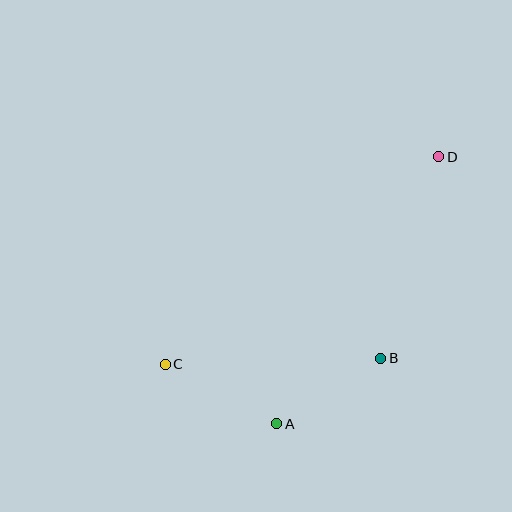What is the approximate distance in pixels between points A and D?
The distance between A and D is approximately 312 pixels.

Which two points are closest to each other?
Points A and B are closest to each other.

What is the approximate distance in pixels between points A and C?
The distance between A and C is approximately 126 pixels.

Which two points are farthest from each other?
Points C and D are farthest from each other.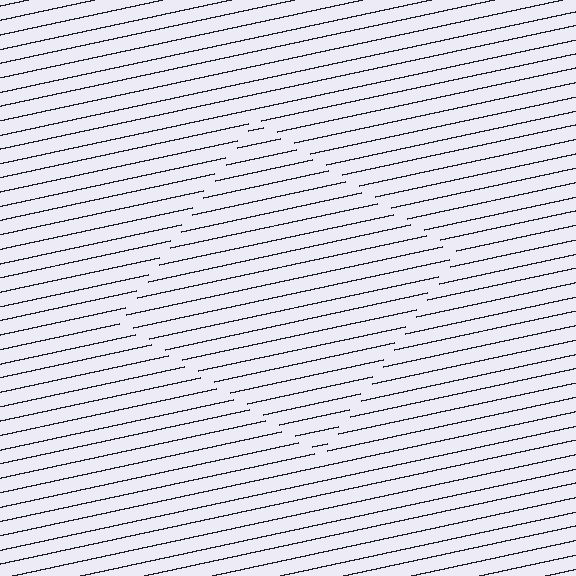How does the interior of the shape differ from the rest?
The interior of the shape contains the same grating, shifted by half a period — the contour is defined by the phase discontinuity where line-ends from the inner and outer gratings abut.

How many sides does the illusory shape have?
4 sides — the line-ends trace a square.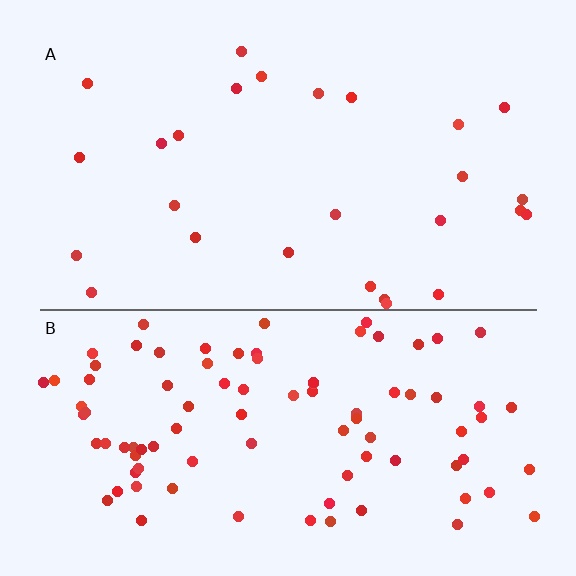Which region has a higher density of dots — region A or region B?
B (the bottom).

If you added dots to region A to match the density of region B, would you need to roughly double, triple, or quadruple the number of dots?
Approximately triple.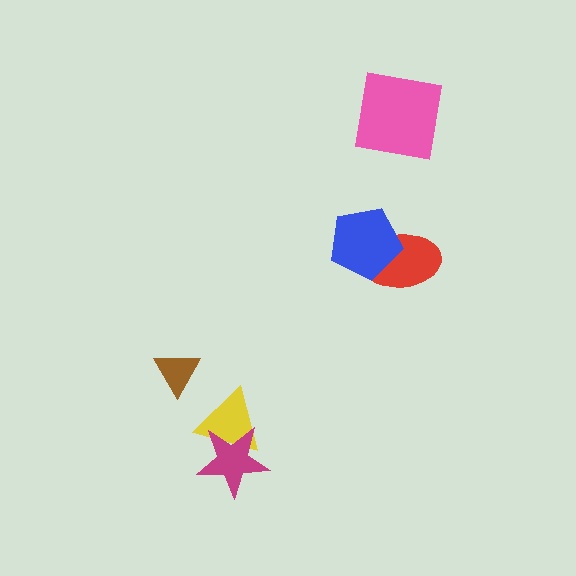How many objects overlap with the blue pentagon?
1 object overlaps with the blue pentagon.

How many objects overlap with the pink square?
0 objects overlap with the pink square.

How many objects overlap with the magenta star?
1 object overlaps with the magenta star.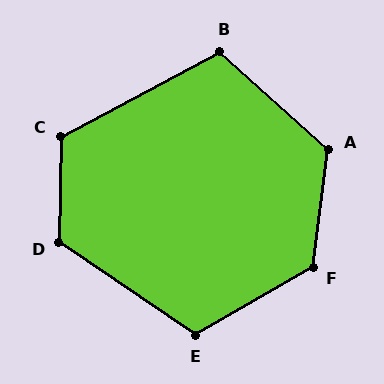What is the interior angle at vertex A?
Approximately 125 degrees (obtuse).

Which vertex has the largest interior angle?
F, at approximately 127 degrees.